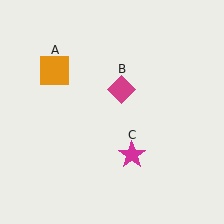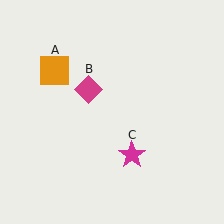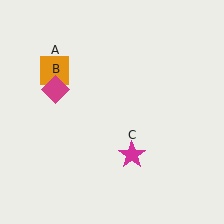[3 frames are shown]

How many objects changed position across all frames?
1 object changed position: magenta diamond (object B).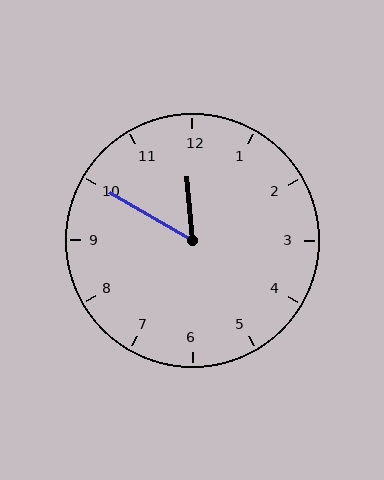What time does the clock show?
11:50.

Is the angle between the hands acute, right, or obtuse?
It is acute.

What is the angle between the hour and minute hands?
Approximately 55 degrees.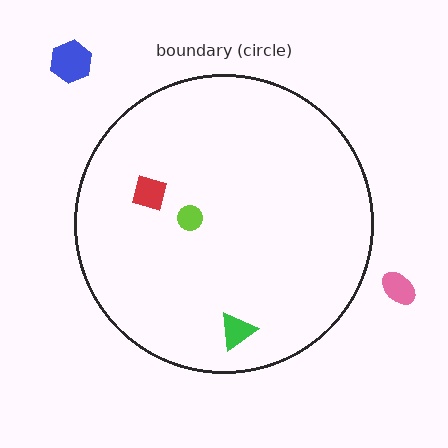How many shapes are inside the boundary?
3 inside, 2 outside.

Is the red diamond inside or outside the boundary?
Inside.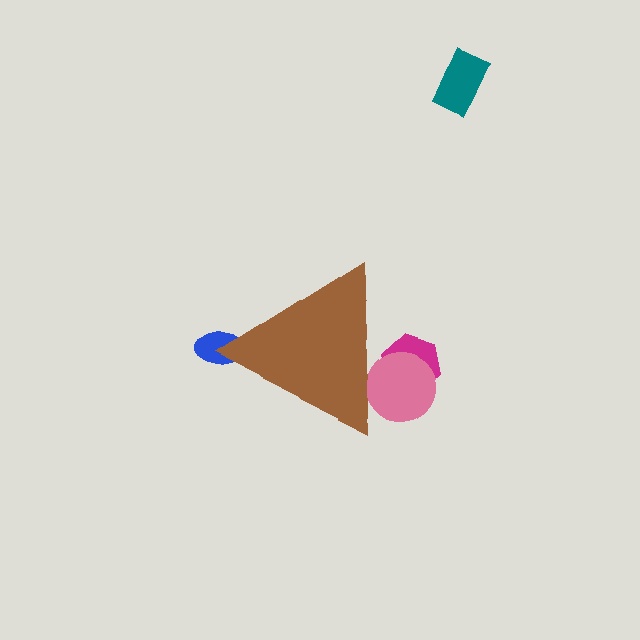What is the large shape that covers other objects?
A brown triangle.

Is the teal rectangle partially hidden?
No, the teal rectangle is fully visible.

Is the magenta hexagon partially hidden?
Yes, the magenta hexagon is partially hidden behind the brown triangle.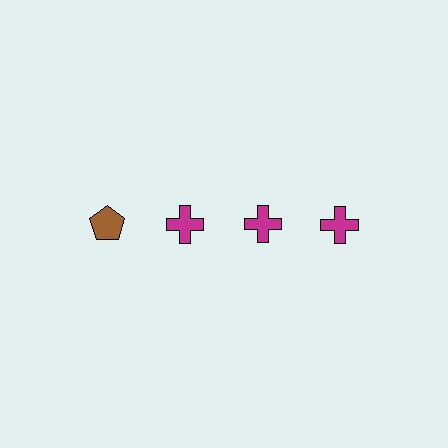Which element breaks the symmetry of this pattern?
The brown pentagon in the top row, leftmost column breaks the symmetry. All other shapes are magenta crosses.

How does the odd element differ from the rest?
It differs in both color (brown instead of magenta) and shape (pentagon instead of cross).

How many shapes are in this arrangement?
There are 4 shapes arranged in a grid pattern.